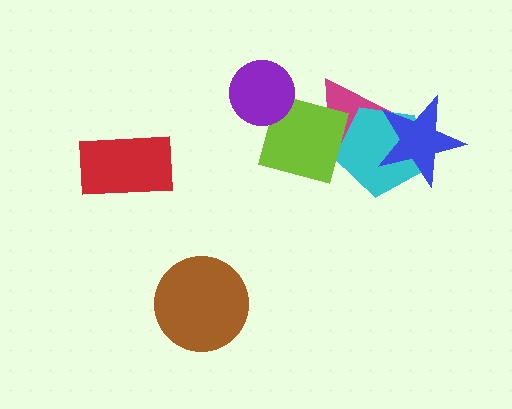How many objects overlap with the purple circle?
1 object overlaps with the purple circle.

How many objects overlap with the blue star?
2 objects overlap with the blue star.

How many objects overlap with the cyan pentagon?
2 objects overlap with the cyan pentagon.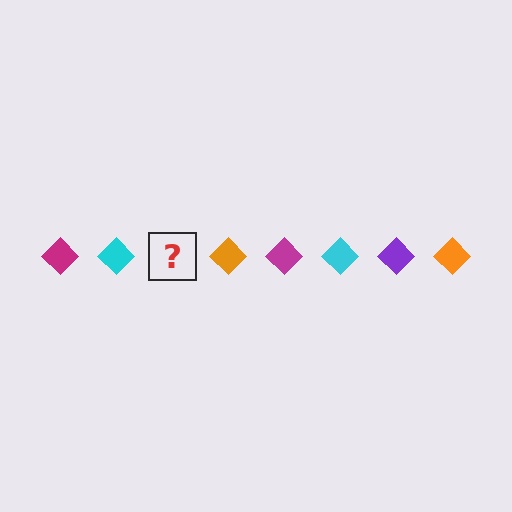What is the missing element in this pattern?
The missing element is a purple diamond.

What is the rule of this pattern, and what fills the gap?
The rule is that the pattern cycles through magenta, cyan, purple, orange diamonds. The gap should be filled with a purple diamond.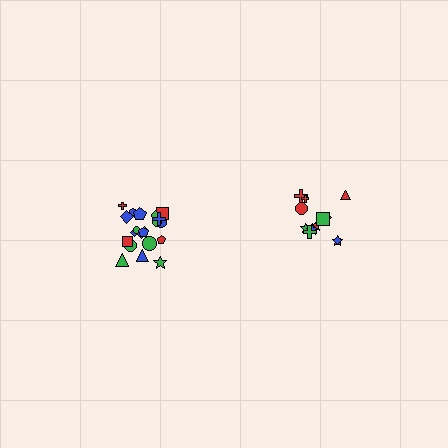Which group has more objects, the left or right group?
The left group.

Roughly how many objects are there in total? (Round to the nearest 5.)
Roughly 35 objects in total.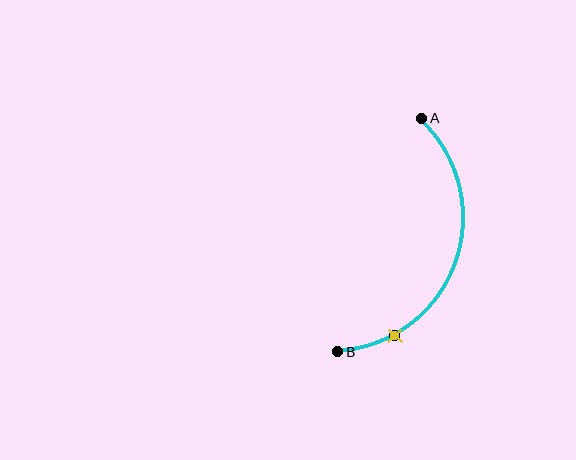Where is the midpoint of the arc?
The arc midpoint is the point on the curve farthest from the straight line joining A and B. It sits to the right of that line.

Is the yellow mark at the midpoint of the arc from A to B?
No. The yellow mark lies on the arc but is closer to endpoint B. The arc midpoint would be at the point on the curve equidistant along the arc from both A and B.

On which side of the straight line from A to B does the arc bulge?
The arc bulges to the right of the straight line connecting A and B.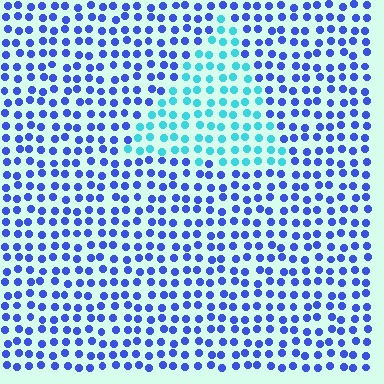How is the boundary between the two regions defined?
The boundary is defined purely by a slight shift in hue (about 48 degrees). Spacing, size, and orientation are identical on both sides.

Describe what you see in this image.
The image is filled with small blue elements in a uniform arrangement. A triangle-shaped region is visible where the elements are tinted to a slightly different hue, forming a subtle color boundary.